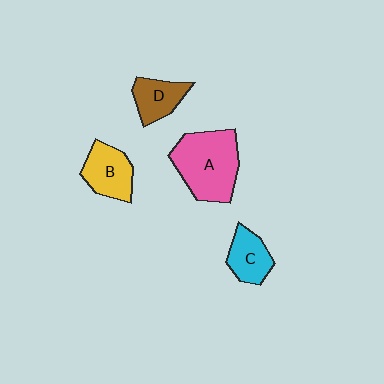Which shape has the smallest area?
Shape D (brown).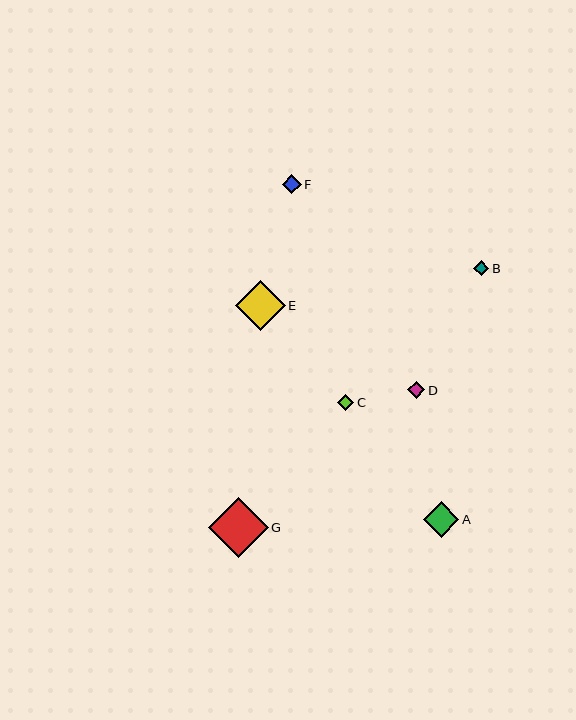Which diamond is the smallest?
Diamond B is the smallest with a size of approximately 15 pixels.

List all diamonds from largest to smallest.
From largest to smallest: G, E, A, F, D, C, B.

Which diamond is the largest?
Diamond G is the largest with a size of approximately 60 pixels.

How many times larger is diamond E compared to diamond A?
Diamond E is approximately 1.4 times the size of diamond A.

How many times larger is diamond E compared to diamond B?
Diamond E is approximately 3.3 times the size of diamond B.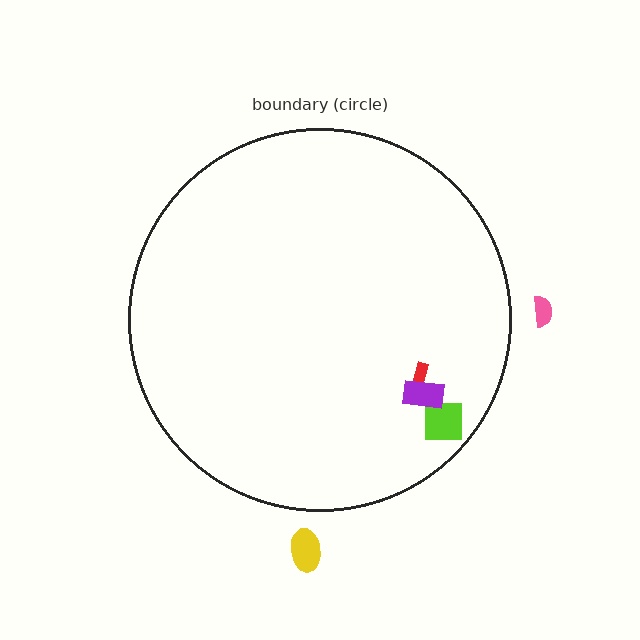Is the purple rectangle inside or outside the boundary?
Inside.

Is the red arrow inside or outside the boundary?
Inside.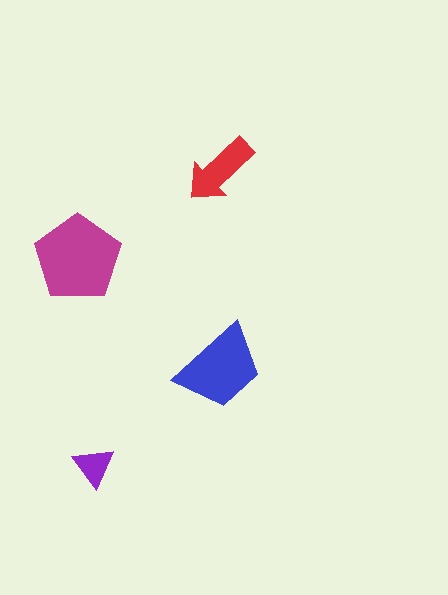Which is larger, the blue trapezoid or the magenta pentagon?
The magenta pentagon.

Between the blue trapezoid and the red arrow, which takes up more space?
The blue trapezoid.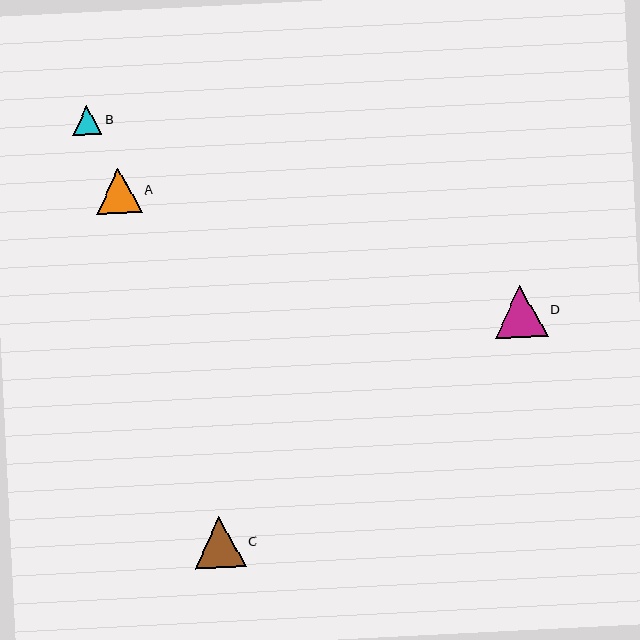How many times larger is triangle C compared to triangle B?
Triangle C is approximately 1.8 times the size of triangle B.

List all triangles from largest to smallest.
From largest to smallest: D, C, A, B.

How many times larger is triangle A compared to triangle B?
Triangle A is approximately 1.6 times the size of triangle B.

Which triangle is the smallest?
Triangle B is the smallest with a size of approximately 29 pixels.